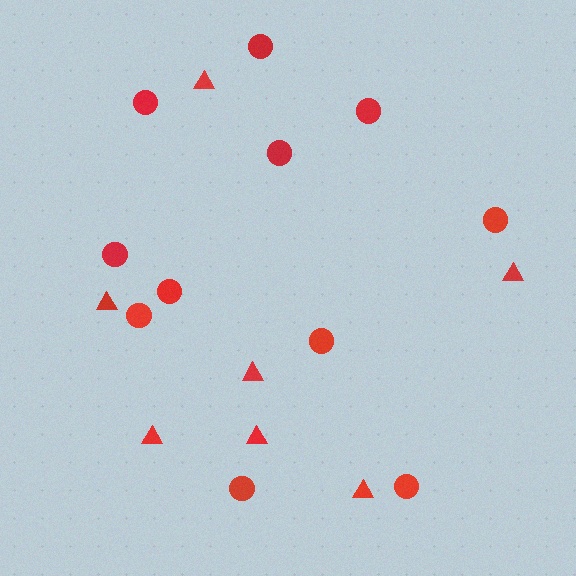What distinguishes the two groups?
There are 2 groups: one group of triangles (7) and one group of circles (11).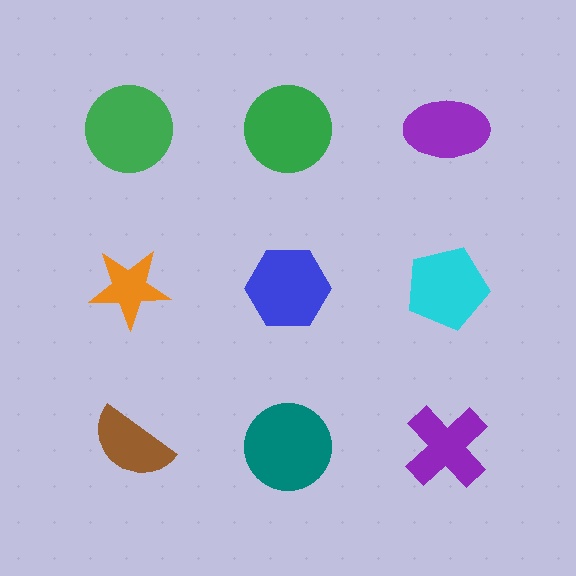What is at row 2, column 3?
A cyan pentagon.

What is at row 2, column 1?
An orange star.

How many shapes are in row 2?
3 shapes.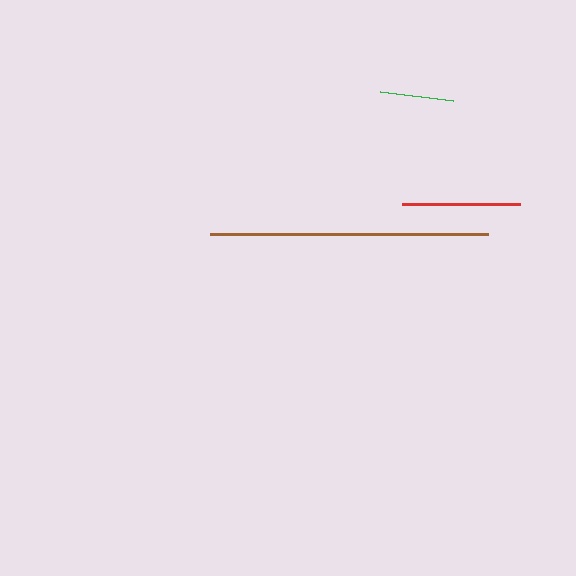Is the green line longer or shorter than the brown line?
The brown line is longer than the green line.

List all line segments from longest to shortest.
From longest to shortest: brown, red, green.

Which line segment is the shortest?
The green line is the shortest at approximately 74 pixels.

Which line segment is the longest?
The brown line is the longest at approximately 278 pixels.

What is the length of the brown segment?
The brown segment is approximately 278 pixels long.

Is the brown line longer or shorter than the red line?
The brown line is longer than the red line.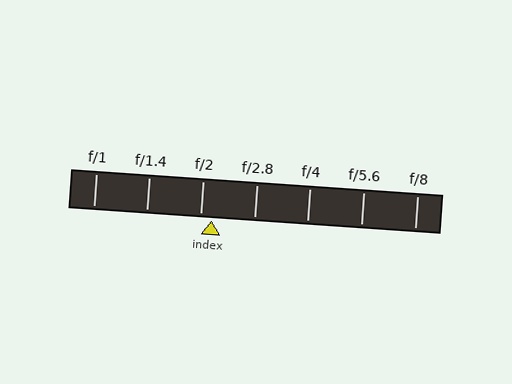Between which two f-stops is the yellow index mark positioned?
The index mark is between f/2 and f/2.8.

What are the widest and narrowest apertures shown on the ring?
The widest aperture shown is f/1 and the narrowest is f/8.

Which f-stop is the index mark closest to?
The index mark is closest to f/2.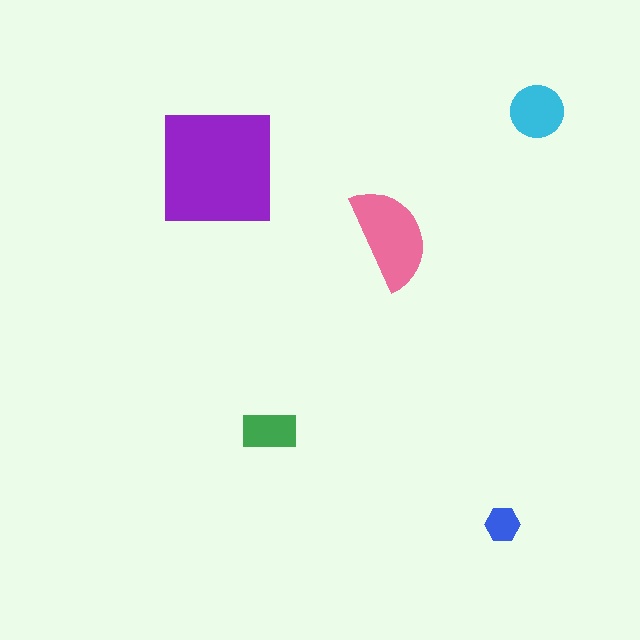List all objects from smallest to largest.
The blue hexagon, the green rectangle, the cyan circle, the pink semicircle, the purple square.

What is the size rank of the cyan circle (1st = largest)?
3rd.